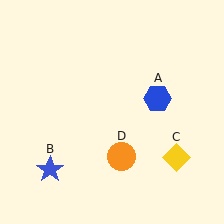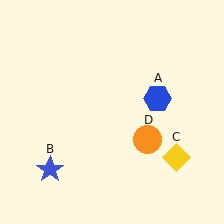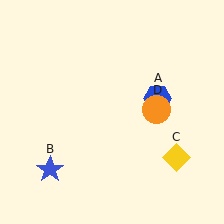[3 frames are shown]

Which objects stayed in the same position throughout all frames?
Blue hexagon (object A) and blue star (object B) and yellow diamond (object C) remained stationary.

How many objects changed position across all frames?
1 object changed position: orange circle (object D).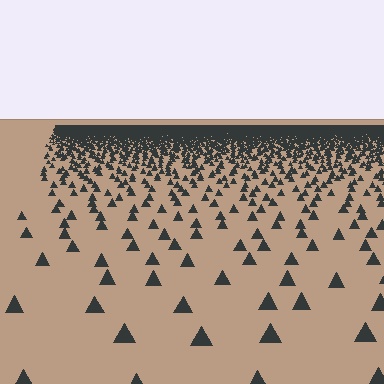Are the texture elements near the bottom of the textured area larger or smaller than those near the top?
Larger. Near the bottom, elements are closer to the viewer and appear at a bigger on-screen size.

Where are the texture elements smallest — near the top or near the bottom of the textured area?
Near the top.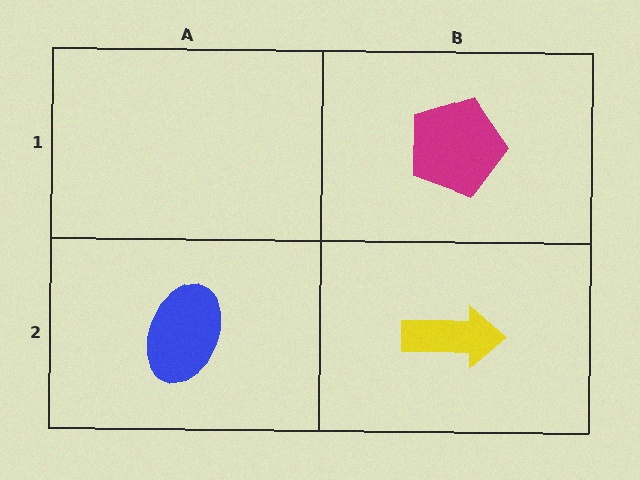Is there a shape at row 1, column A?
No, that cell is empty.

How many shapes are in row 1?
1 shape.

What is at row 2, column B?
A yellow arrow.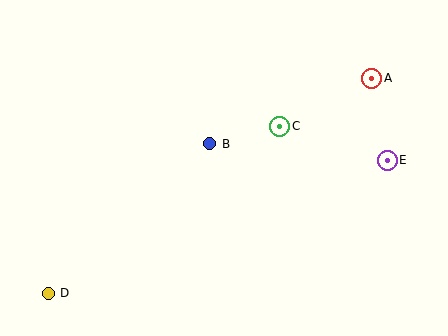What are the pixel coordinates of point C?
Point C is at (280, 126).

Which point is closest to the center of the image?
Point B at (210, 144) is closest to the center.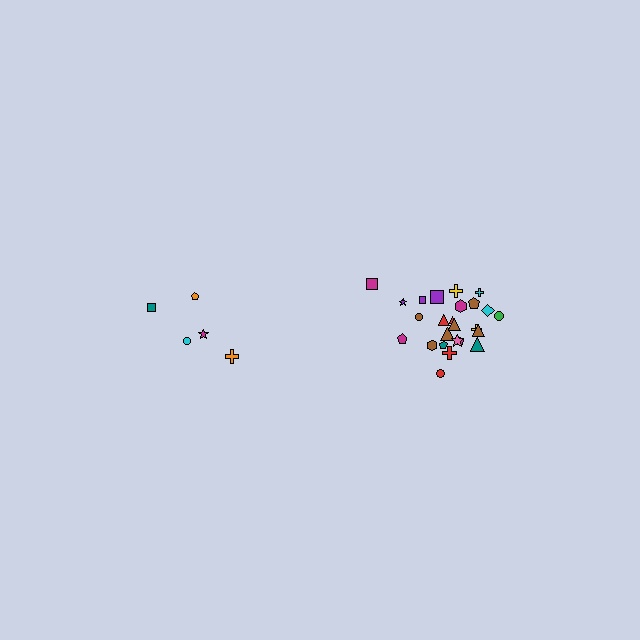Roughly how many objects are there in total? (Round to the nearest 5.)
Roughly 30 objects in total.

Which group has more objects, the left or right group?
The right group.